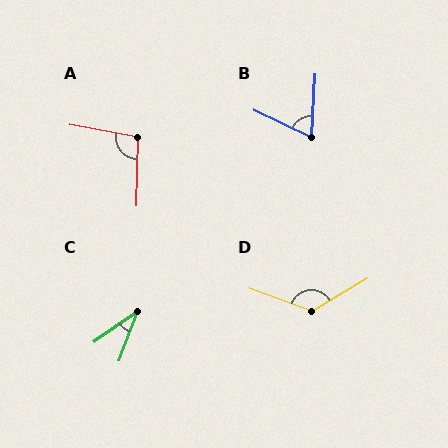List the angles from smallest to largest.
C (34°), B (68°), A (100°), D (130°).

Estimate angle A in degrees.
Approximately 100 degrees.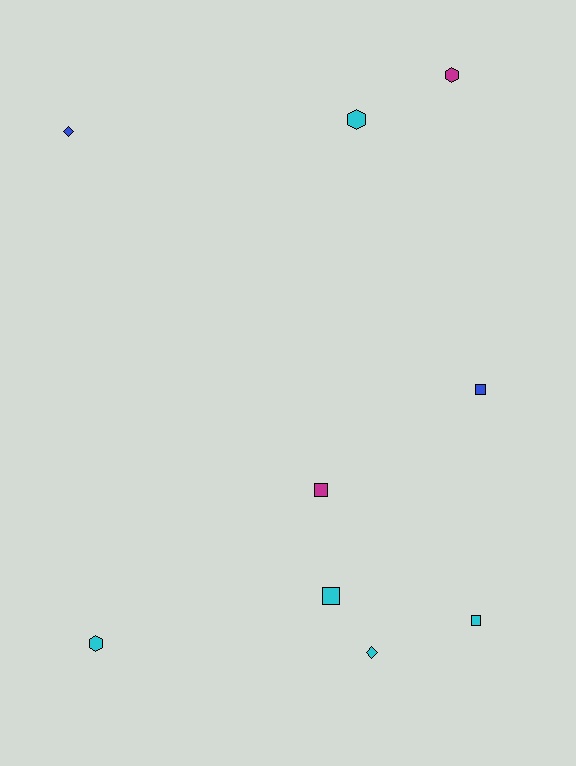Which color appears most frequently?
Cyan, with 5 objects.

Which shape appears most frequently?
Square, with 4 objects.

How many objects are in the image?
There are 9 objects.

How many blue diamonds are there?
There is 1 blue diamond.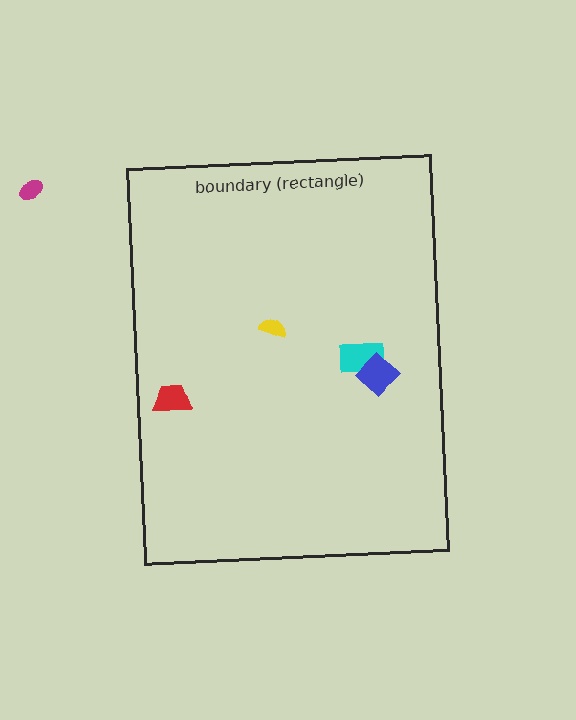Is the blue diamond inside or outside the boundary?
Inside.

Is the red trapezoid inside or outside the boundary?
Inside.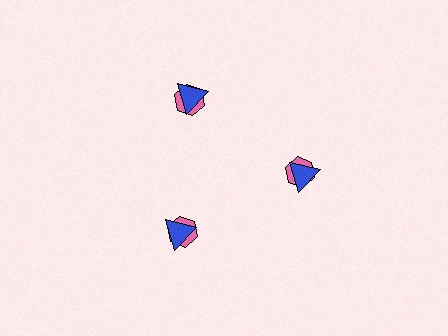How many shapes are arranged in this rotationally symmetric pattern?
There are 6 shapes, arranged in 3 groups of 2.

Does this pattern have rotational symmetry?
Yes, this pattern has 3-fold rotational symmetry. It looks the same after rotating 120 degrees around the center.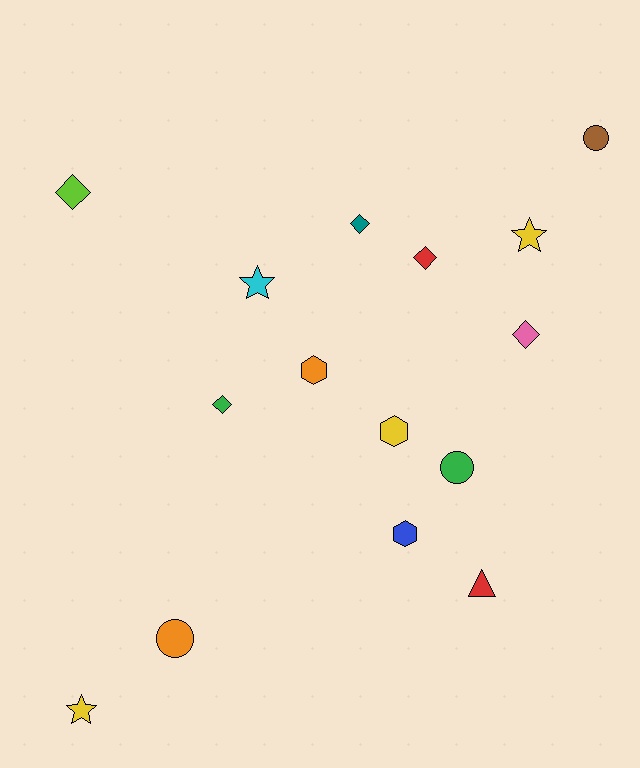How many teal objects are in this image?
There is 1 teal object.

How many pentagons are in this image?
There are no pentagons.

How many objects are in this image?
There are 15 objects.